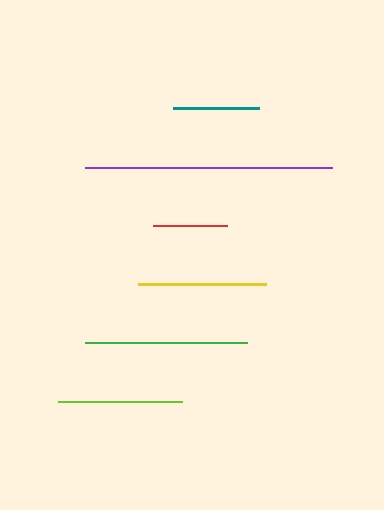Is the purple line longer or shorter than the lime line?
The purple line is longer than the lime line.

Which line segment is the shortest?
The red line is the shortest at approximately 74 pixels.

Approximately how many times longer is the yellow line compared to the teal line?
The yellow line is approximately 1.5 times the length of the teal line.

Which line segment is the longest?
The purple line is the longest at approximately 248 pixels.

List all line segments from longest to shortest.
From longest to shortest: purple, green, yellow, lime, teal, red.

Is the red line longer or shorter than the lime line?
The lime line is longer than the red line.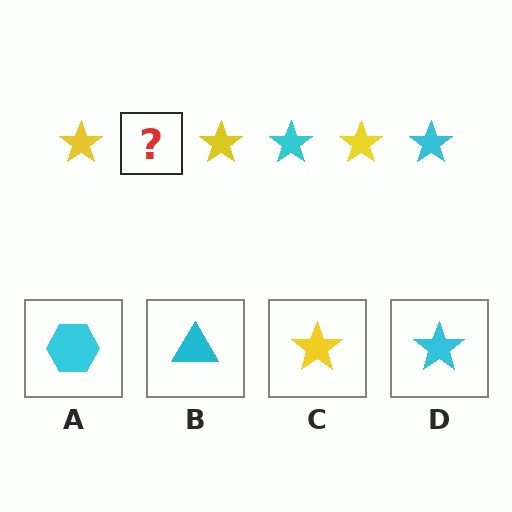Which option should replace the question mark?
Option D.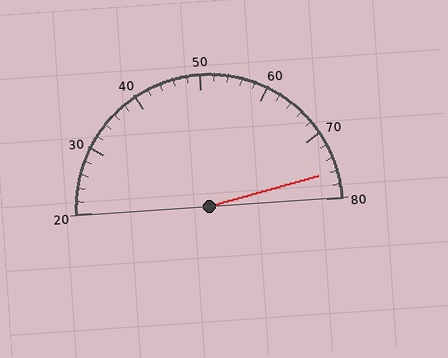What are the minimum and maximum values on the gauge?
The gauge ranges from 20 to 80.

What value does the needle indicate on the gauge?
The needle indicates approximately 76.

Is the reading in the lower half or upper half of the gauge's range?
The reading is in the upper half of the range (20 to 80).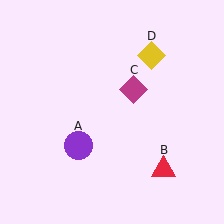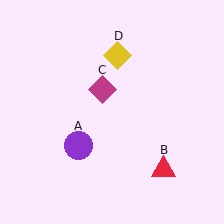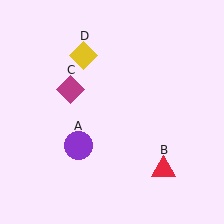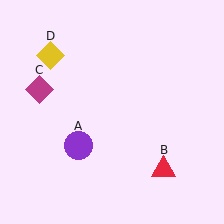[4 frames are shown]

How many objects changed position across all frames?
2 objects changed position: magenta diamond (object C), yellow diamond (object D).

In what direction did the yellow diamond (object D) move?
The yellow diamond (object D) moved left.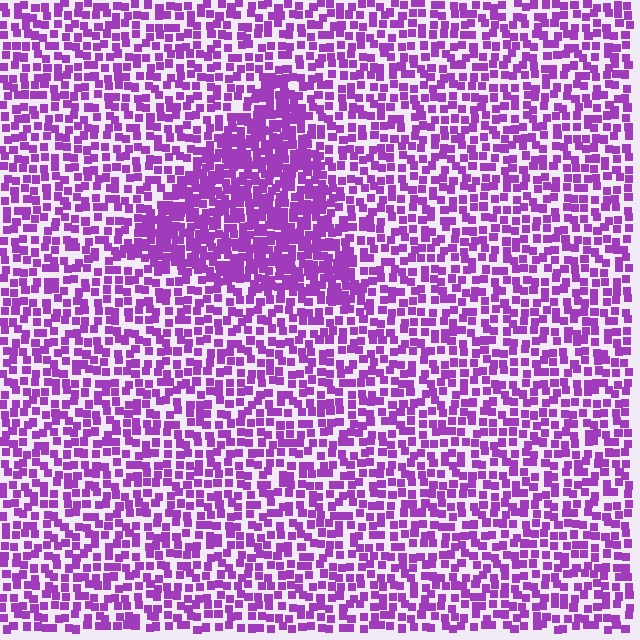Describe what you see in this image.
The image contains small purple elements arranged at two different densities. A triangle-shaped region is visible where the elements are more densely packed than the surrounding area.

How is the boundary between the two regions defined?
The boundary is defined by a change in element density (approximately 1.9x ratio). All elements are the same color, size, and shape.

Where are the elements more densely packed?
The elements are more densely packed inside the triangle boundary.